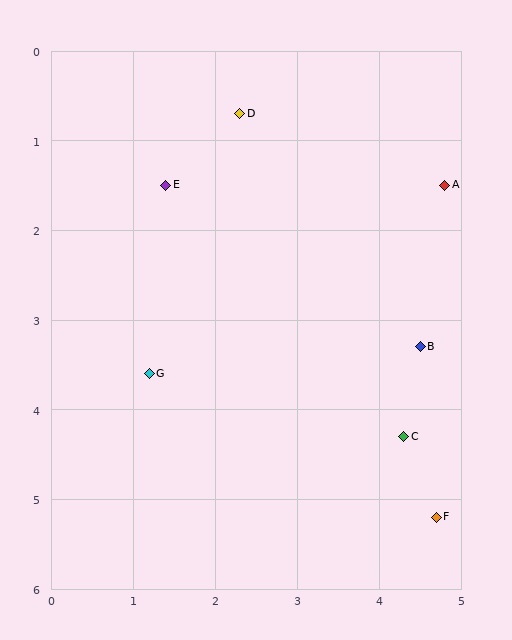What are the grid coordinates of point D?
Point D is at approximately (2.3, 0.7).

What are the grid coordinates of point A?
Point A is at approximately (4.8, 1.5).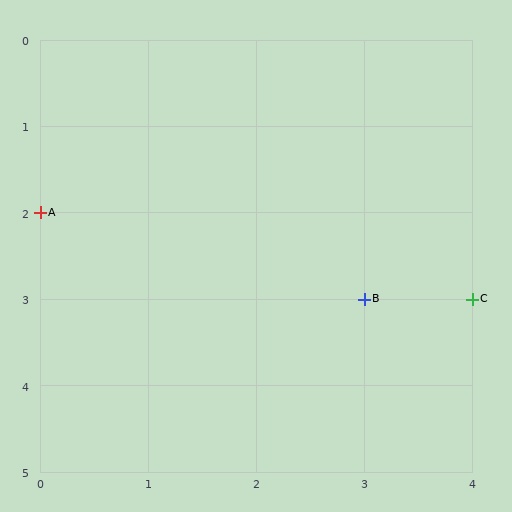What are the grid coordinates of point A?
Point A is at grid coordinates (0, 2).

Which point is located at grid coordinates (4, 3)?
Point C is at (4, 3).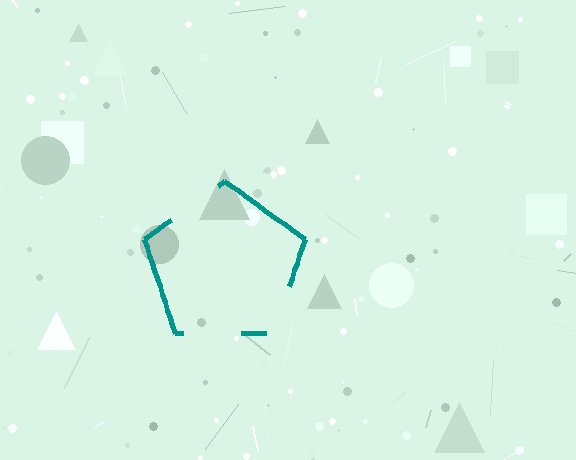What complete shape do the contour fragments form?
The contour fragments form a pentagon.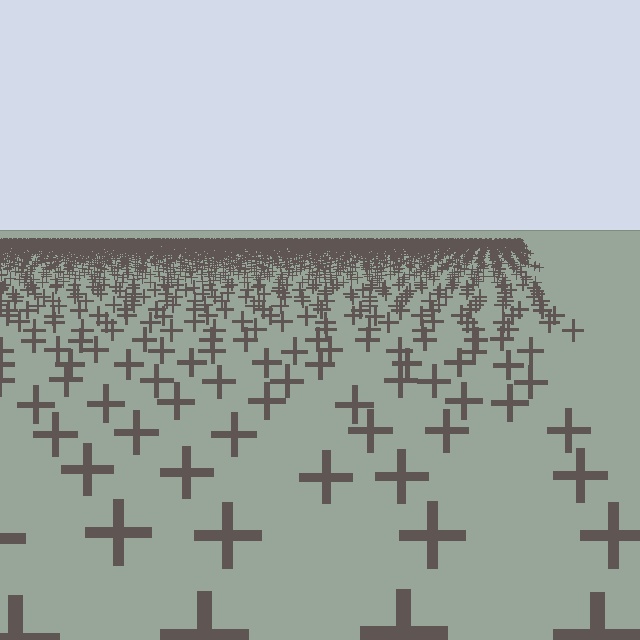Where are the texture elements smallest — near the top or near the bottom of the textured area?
Near the top.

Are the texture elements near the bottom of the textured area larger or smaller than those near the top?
Larger. Near the bottom, elements are closer to the viewer and appear at a bigger on-screen size.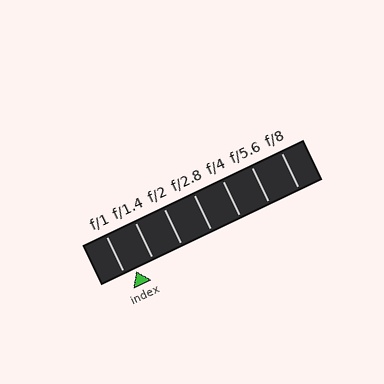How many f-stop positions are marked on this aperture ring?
There are 7 f-stop positions marked.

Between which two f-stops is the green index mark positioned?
The index mark is between f/1 and f/1.4.